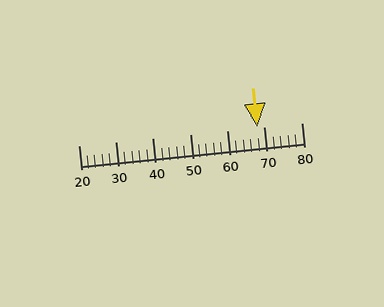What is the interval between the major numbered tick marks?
The major tick marks are spaced 10 units apart.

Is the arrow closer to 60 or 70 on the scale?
The arrow is closer to 70.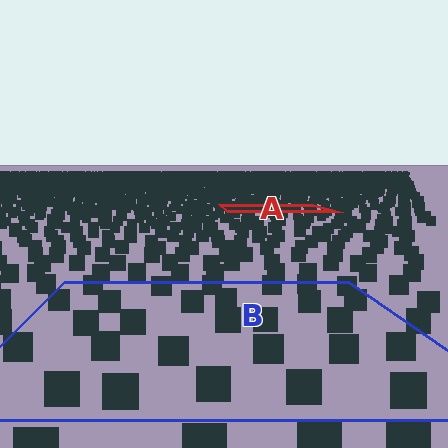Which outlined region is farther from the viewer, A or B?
Region A is farther from the viewer — the texture elements inside it appear smaller and more densely packed.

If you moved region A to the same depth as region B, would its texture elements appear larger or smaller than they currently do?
They would appear larger. At a closer depth, the same texture elements are projected at a bigger on-screen size.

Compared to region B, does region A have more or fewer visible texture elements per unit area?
Region A has more texture elements per unit area — they are packed more densely because it is farther away.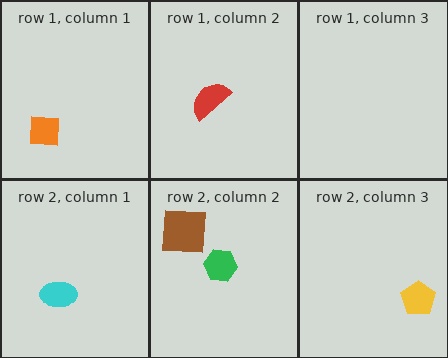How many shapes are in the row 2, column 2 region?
2.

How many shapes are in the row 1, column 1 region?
1.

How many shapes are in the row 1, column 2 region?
1.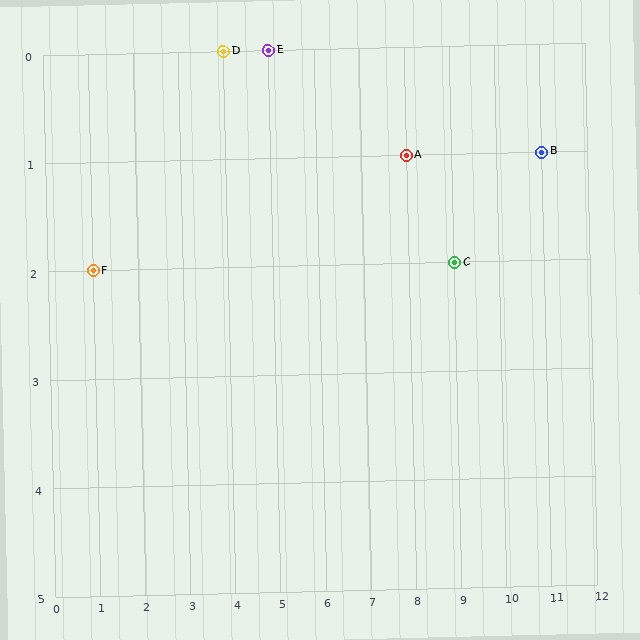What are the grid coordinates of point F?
Point F is at grid coordinates (1, 2).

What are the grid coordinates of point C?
Point C is at grid coordinates (9, 2).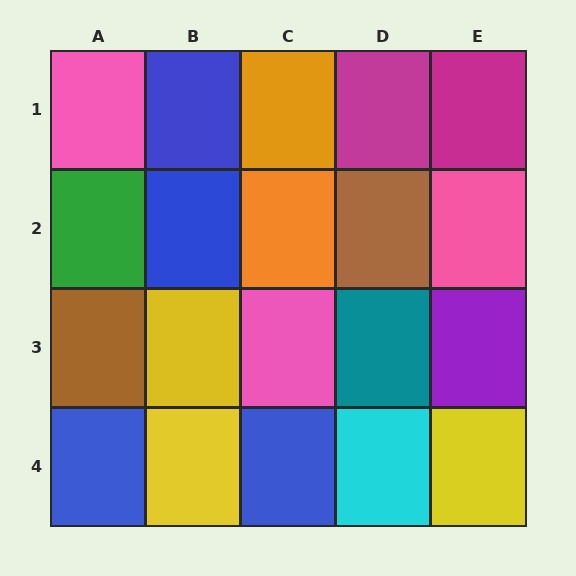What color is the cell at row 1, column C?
Orange.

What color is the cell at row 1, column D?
Magenta.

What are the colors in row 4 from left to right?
Blue, yellow, blue, cyan, yellow.